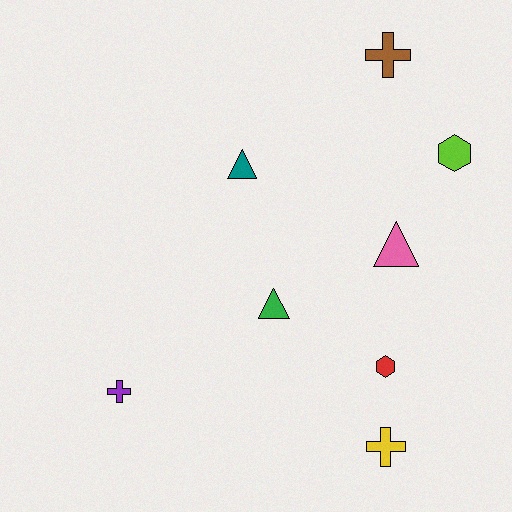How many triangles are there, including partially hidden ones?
There are 3 triangles.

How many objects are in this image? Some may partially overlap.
There are 8 objects.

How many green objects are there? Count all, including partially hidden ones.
There is 1 green object.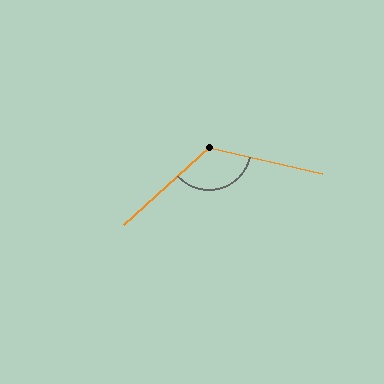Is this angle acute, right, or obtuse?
It is obtuse.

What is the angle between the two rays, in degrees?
Approximately 124 degrees.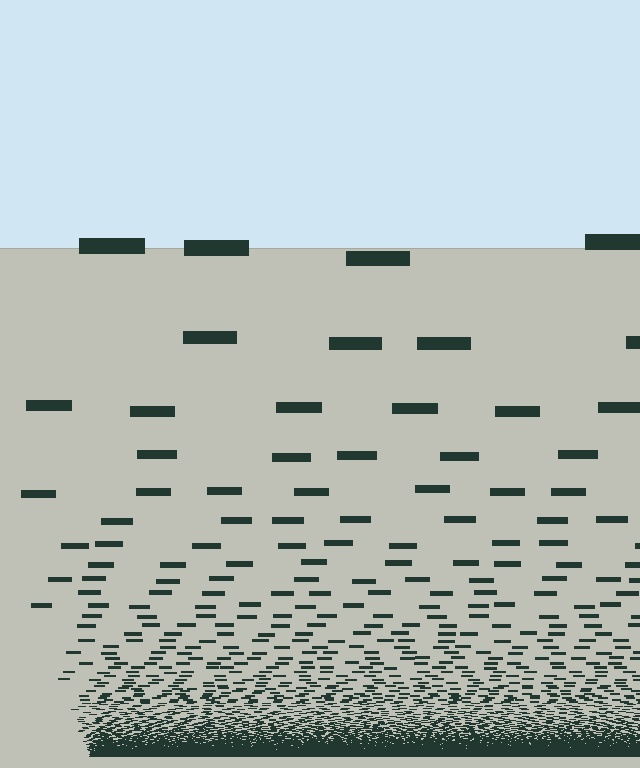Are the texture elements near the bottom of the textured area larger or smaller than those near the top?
Smaller. The gradient is inverted — elements near the bottom are smaller and denser.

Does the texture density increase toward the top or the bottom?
Density increases toward the bottom.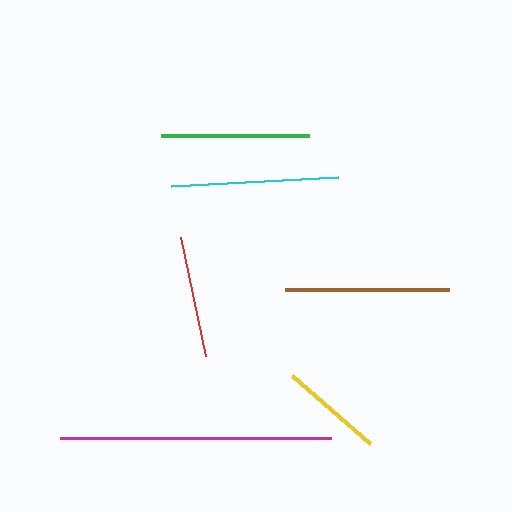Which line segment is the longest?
The magenta line is the longest at approximately 271 pixels.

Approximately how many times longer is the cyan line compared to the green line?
The cyan line is approximately 1.1 times the length of the green line.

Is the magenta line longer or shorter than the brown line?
The magenta line is longer than the brown line.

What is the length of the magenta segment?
The magenta segment is approximately 271 pixels long.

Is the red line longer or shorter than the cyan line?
The cyan line is longer than the red line.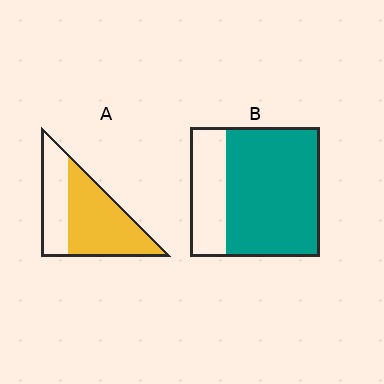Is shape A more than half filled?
Yes.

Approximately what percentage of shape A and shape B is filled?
A is approximately 65% and B is approximately 70%.